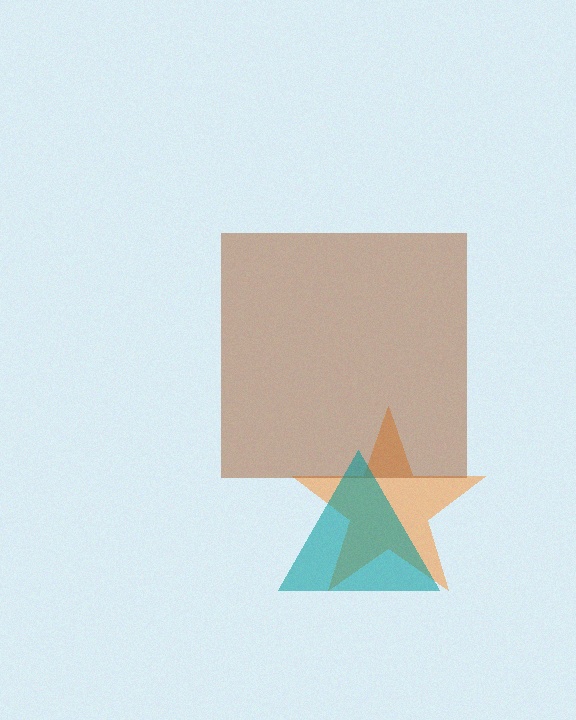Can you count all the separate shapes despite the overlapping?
Yes, there are 3 separate shapes.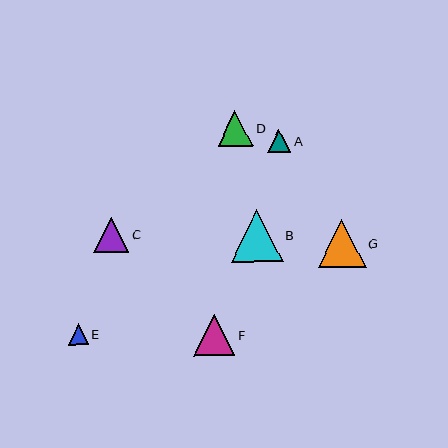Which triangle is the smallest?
Triangle E is the smallest with a size of approximately 20 pixels.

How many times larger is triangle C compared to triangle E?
Triangle C is approximately 1.7 times the size of triangle E.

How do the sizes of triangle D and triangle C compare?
Triangle D and triangle C are approximately the same size.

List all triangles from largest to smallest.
From largest to smallest: B, G, F, D, C, A, E.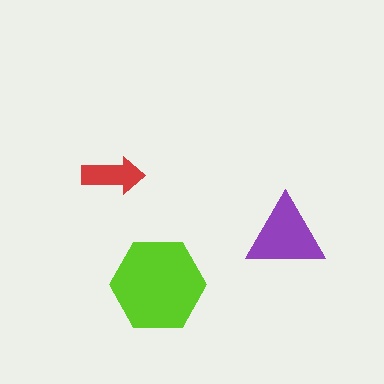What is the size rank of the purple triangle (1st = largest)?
2nd.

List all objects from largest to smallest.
The lime hexagon, the purple triangle, the red arrow.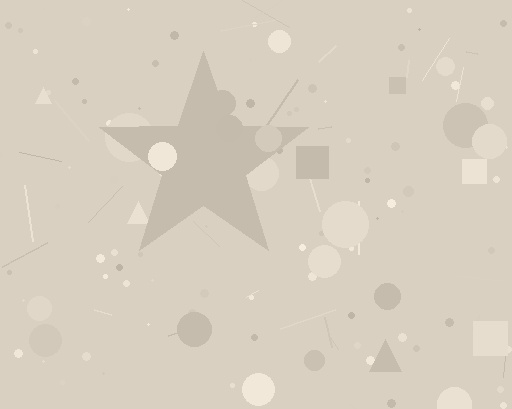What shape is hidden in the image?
A star is hidden in the image.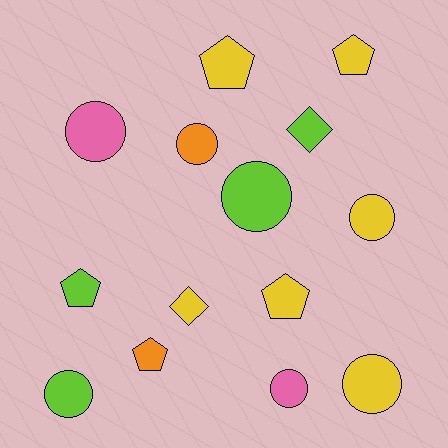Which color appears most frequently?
Yellow, with 6 objects.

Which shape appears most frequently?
Circle, with 7 objects.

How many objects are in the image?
There are 14 objects.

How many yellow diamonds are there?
There is 1 yellow diamond.